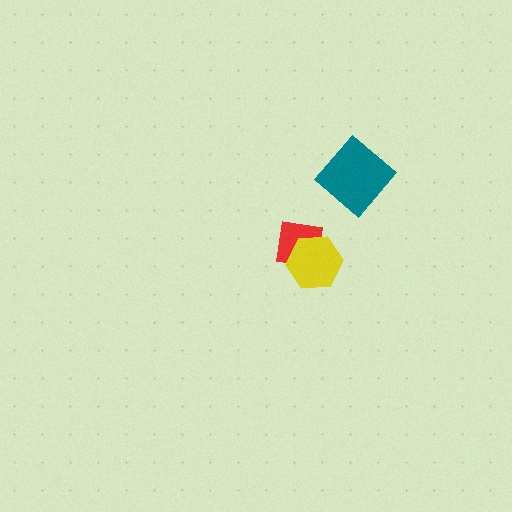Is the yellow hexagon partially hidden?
No, no other shape covers it.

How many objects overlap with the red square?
1 object overlaps with the red square.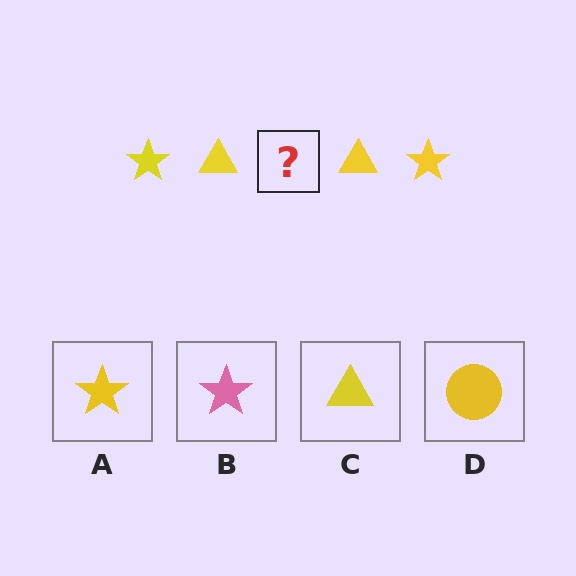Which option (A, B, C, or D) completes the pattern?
A.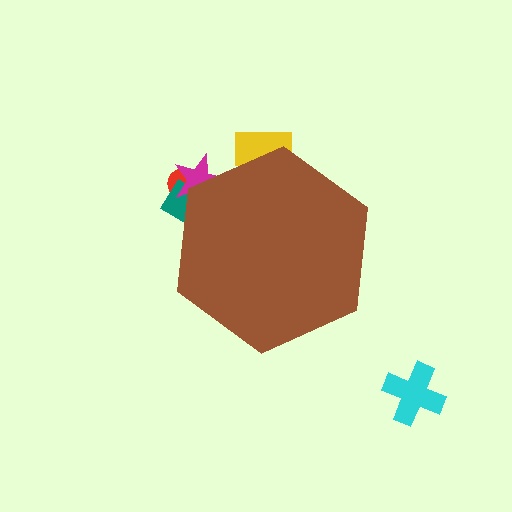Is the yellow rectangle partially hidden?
Yes, the yellow rectangle is partially hidden behind the brown hexagon.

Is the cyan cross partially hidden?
No, the cyan cross is fully visible.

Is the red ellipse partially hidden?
Yes, the red ellipse is partially hidden behind the brown hexagon.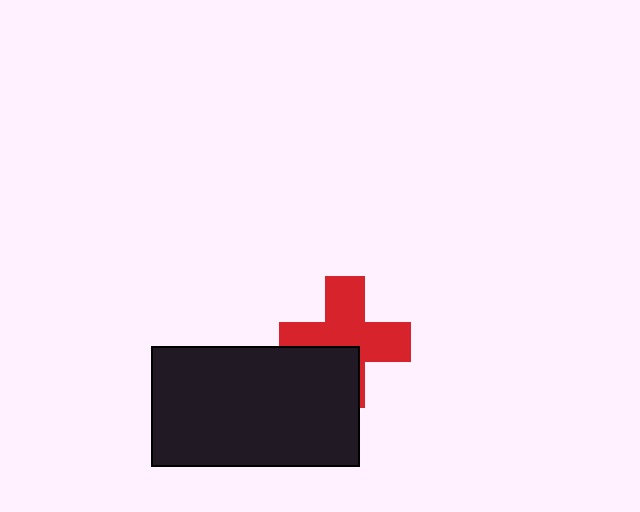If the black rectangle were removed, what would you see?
You would see the complete red cross.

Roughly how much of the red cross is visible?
Most of it is visible (roughly 68%).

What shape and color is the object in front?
The object in front is a black rectangle.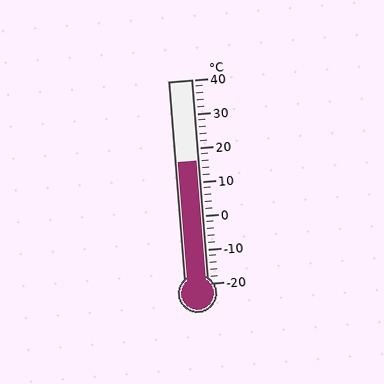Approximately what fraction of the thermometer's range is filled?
The thermometer is filled to approximately 60% of its range.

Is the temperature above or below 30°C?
The temperature is below 30°C.